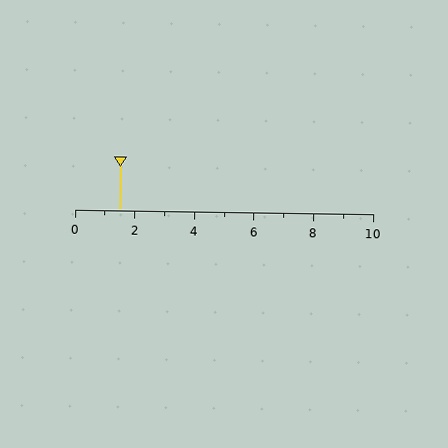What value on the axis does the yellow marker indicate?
The marker indicates approximately 1.5.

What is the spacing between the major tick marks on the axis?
The major ticks are spaced 2 apart.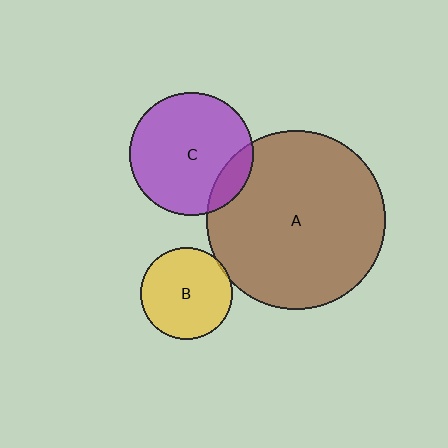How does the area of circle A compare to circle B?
Approximately 3.8 times.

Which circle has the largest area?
Circle A (brown).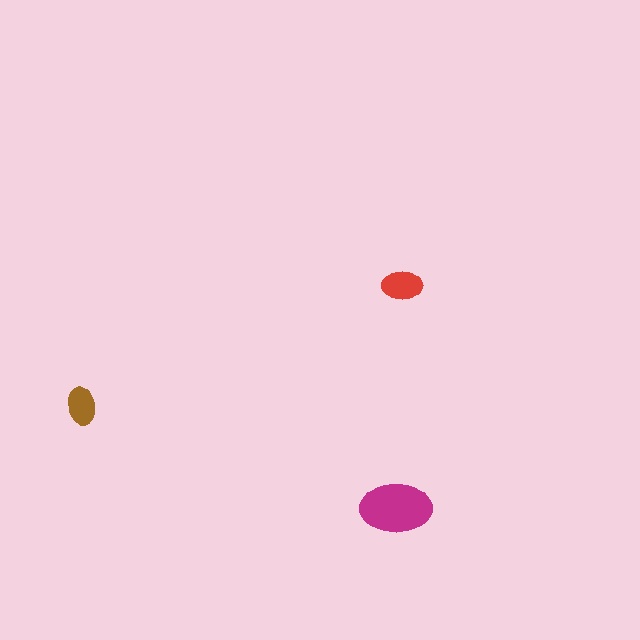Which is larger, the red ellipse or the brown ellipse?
The red one.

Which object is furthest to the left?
The brown ellipse is leftmost.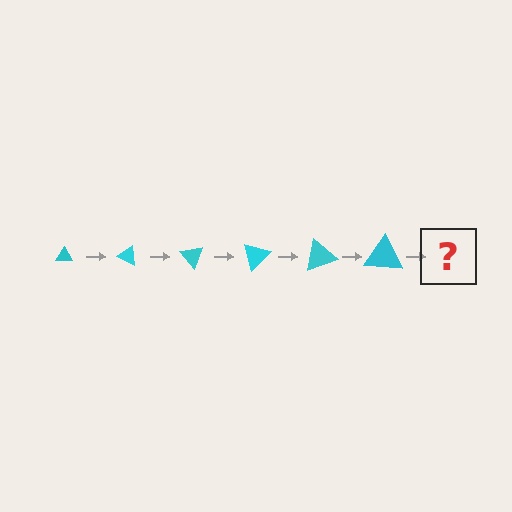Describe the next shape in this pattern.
It should be a triangle, larger than the previous one and rotated 150 degrees from the start.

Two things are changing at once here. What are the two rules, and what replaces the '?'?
The two rules are that the triangle grows larger each step and it rotates 25 degrees each step. The '?' should be a triangle, larger than the previous one and rotated 150 degrees from the start.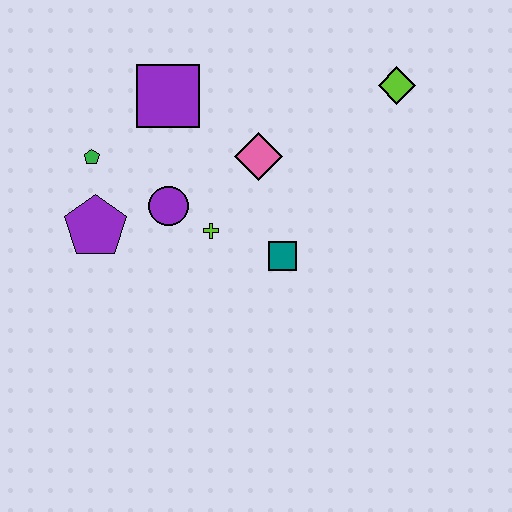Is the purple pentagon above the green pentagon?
No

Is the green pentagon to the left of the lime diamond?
Yes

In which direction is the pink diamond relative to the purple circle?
The pink diamond is to the right of the purple circle.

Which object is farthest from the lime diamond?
The purple pentagon is farthest from the lime diamond.